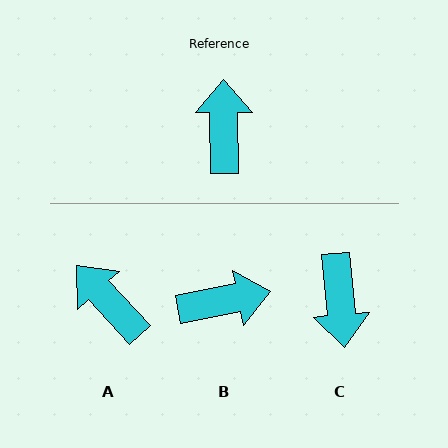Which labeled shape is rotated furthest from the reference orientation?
C, about 176 degrees away.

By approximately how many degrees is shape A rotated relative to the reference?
Approximately 42 degrees counter-clockwise.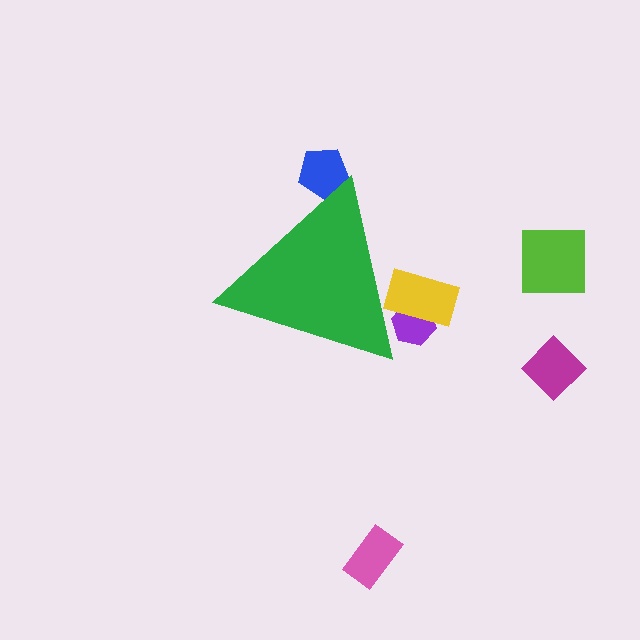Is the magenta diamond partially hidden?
No, the magenta diamond is fully visible.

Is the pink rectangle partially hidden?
No, the pink rectangle is fully visible.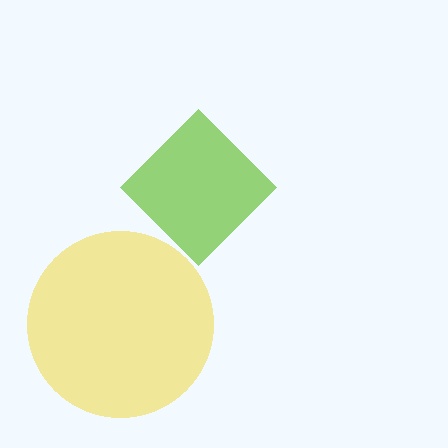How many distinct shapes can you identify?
There are 2 distinct shapes: a yellow circle, a lime diamond.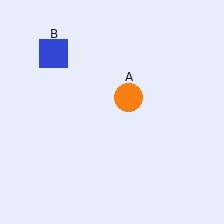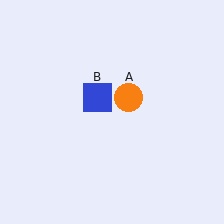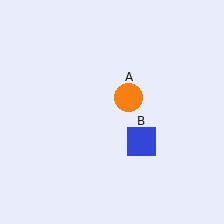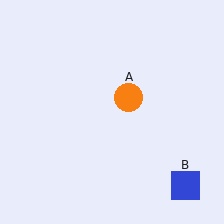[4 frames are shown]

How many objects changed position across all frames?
1 object changed position: blue square (object B).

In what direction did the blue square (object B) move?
The blue square (object B) moved down and to the right.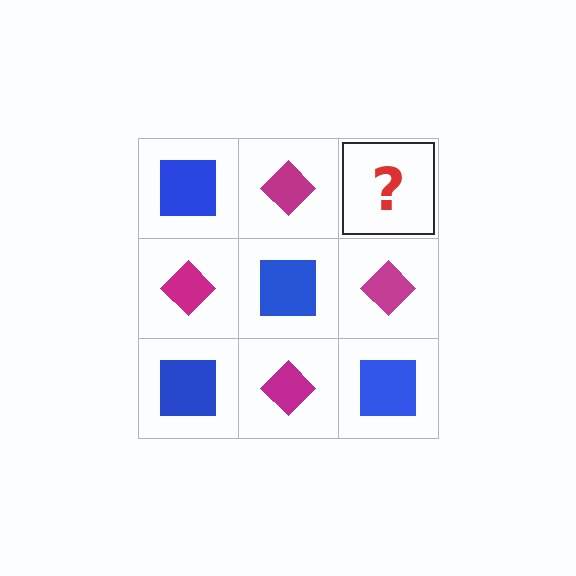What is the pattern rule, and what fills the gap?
The rule is that it alternates blue square and magenta diamond in a checkerboard pattern. The gap should be filled with a blue square.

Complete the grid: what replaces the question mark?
The question mark should be replaced with a blue square.